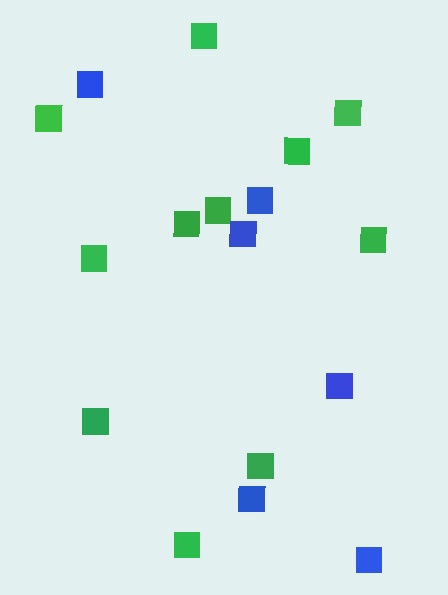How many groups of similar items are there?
There are 2 groups: one group of green squares (11) and one group of blue squares (6).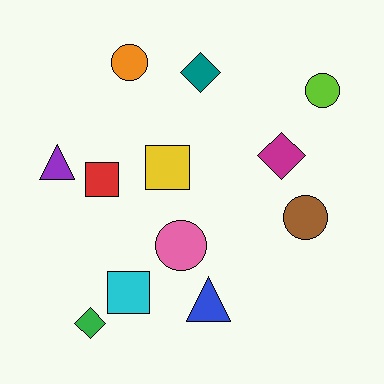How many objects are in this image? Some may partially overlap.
There are 12 objects.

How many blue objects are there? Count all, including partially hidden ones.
There is 1 blue object.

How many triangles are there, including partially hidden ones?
There are 2 triangles.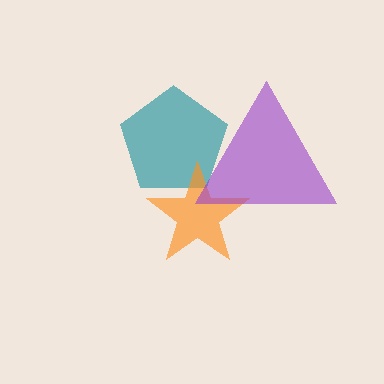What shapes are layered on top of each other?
The layered shapes are: a teal pentagon, an orange star, a purple triangle.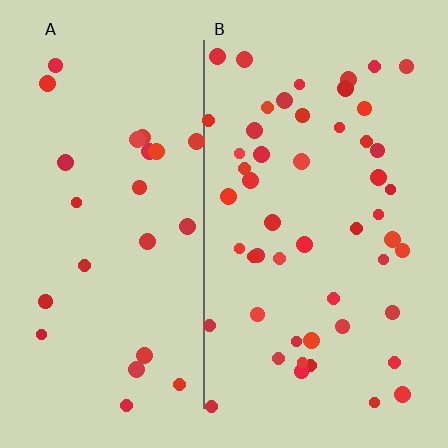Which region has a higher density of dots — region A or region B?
B (the right).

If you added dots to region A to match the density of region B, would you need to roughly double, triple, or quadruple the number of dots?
Approximately double.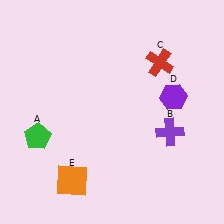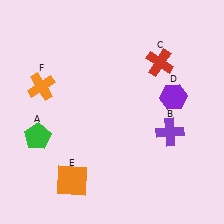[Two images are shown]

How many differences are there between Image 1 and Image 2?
There is 1 difference between the two images.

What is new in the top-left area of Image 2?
An orange cross (F) was added in the top-left area of Image 2.